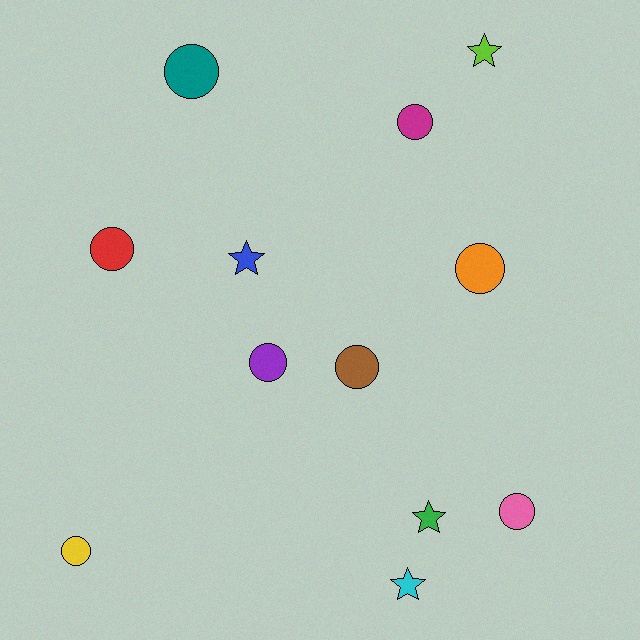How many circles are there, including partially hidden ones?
There are 8 circles.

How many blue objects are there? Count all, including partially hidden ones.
There is 1 blue object.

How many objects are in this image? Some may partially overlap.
There are 12 objects.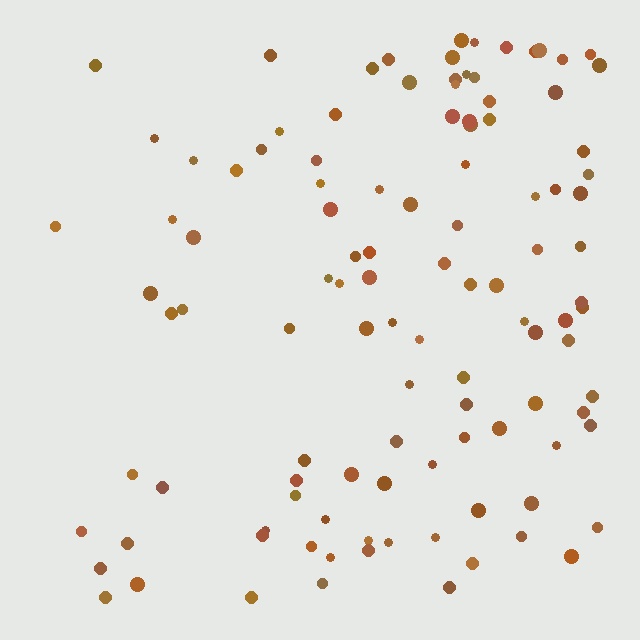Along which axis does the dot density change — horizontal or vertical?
Horizontal.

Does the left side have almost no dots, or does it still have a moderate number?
Still a moderate number, just noticeably fewer than the right.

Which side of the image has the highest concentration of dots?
The right.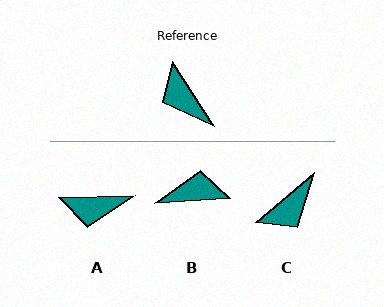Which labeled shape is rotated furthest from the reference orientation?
B, about 119 degrees away.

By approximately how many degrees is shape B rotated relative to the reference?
Approximately 119 degrees clockwise.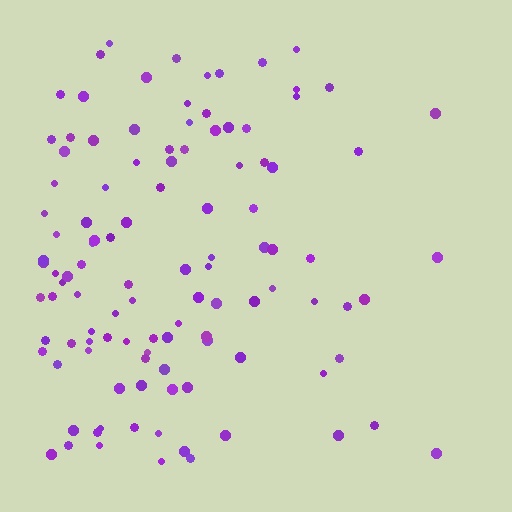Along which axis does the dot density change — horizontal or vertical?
Horizontal.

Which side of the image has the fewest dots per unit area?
The right.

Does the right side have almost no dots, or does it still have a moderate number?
Still a moderate number, just noticeably fewer than the left.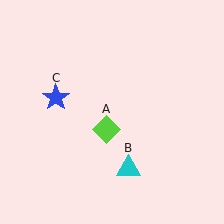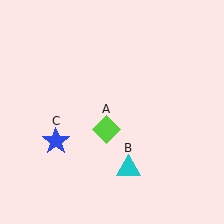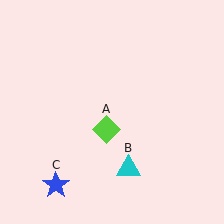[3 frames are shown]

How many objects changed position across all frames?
1 object changed position: blue star (object C).